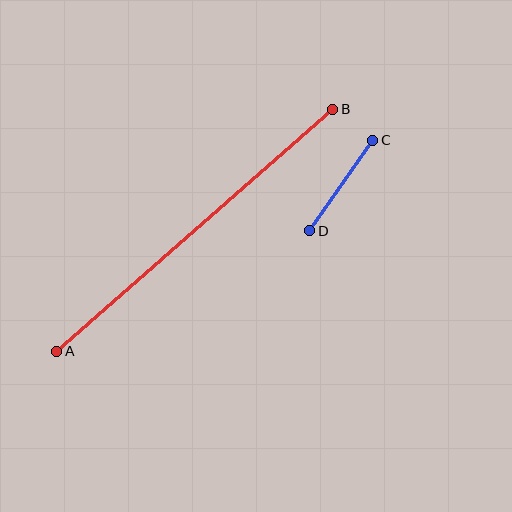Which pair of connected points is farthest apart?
Points A and B are farthest apart.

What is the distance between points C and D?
The distance is approximately 110 pixels.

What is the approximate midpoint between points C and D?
The midpoint is at approximately (341, 186) pixels.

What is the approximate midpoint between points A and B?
The midpoint is at approximately (195, 230) pixels.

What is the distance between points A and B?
The distance is approximately 367 pixels.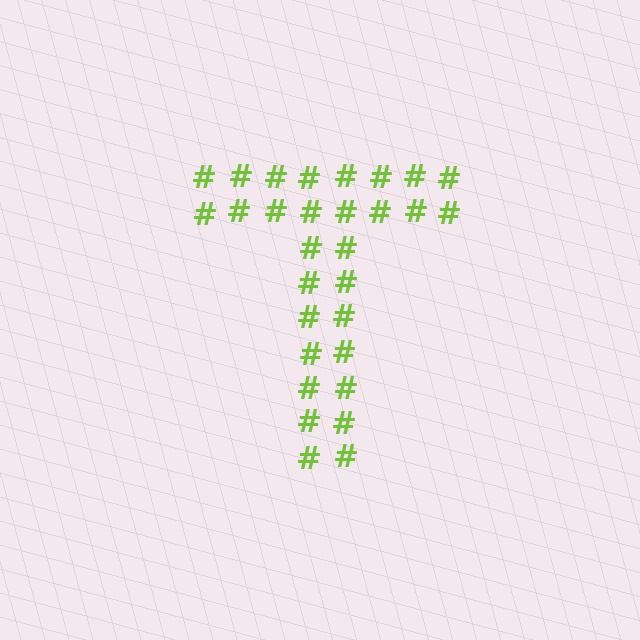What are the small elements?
The small elements are hash symbols.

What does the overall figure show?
The overall figure shows the letter T.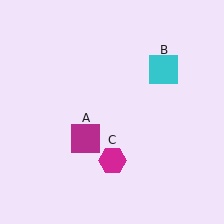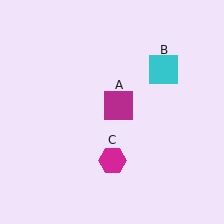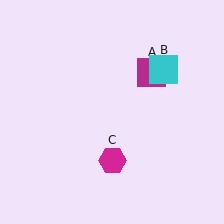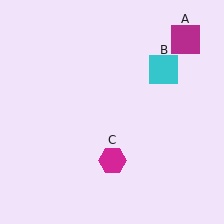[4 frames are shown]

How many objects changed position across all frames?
1 object changed position: magenta square (object A).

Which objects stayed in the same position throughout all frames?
Cyan square (object B) and magenta hexagon (object C) remained stationary.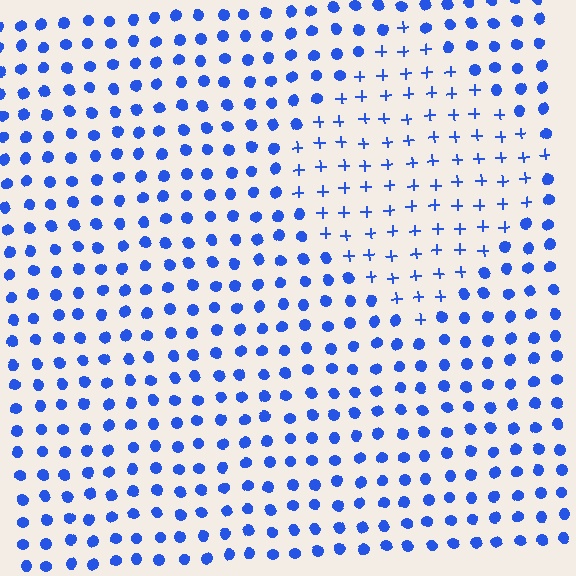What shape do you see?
I see a diamond.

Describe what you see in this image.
The image is filled with small blue elements arranged in a uniform grid. A diamond-shaped region contains plus signs, while the surrounding area contains circles. The boundary is defined purely by the change in element shape.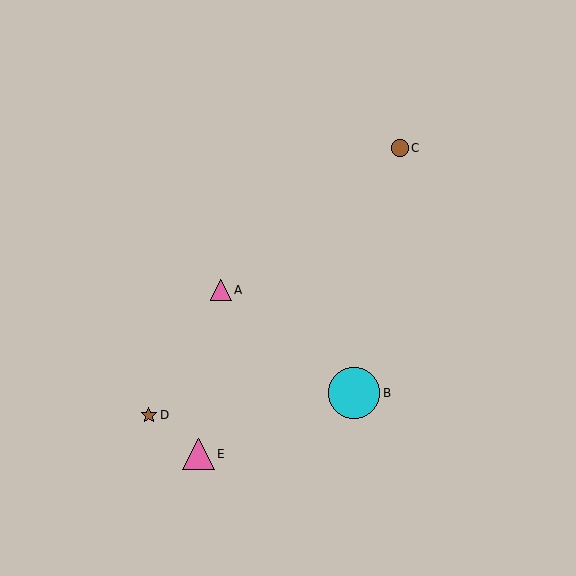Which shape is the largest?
The cyan circle (labeled B) is the largest.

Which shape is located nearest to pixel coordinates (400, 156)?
The brown circle (labeled C) at (400, 148) is nearest to that location.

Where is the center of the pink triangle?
The center of the pink triangle is at (221, 290).